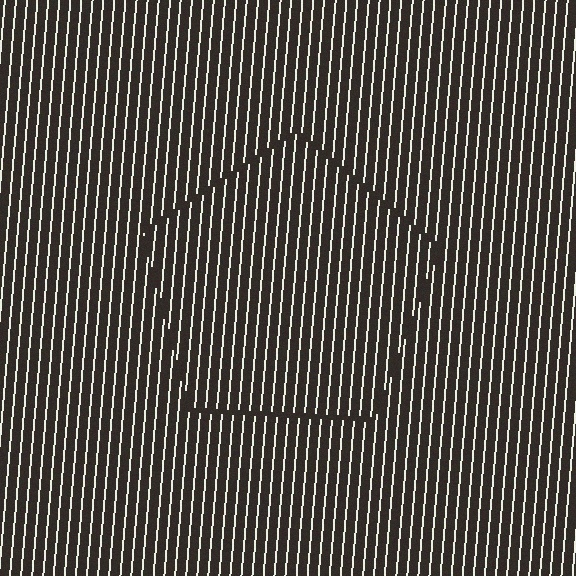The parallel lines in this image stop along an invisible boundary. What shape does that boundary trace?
An illusory pentagon. The interior of the shape contains the same grating, shifted by half a period — the contour is defined by the phase discontinuity where line-ends from the inner and outer gratings abut.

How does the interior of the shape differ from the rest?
The interior of the shape contains the same grating, shifted by half a period — the contour is defined by the phase discontinuity where line-ends from the inner and outer gratings abut.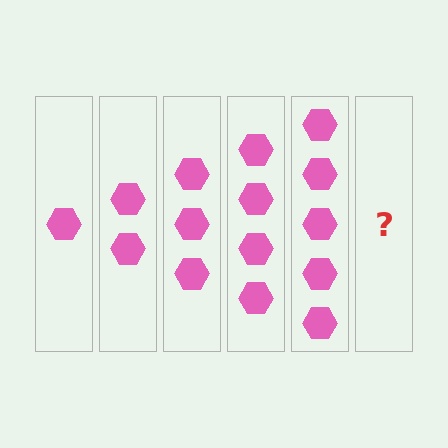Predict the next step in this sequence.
The next step is 6 hexagons.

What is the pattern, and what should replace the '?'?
The pattern is that each step adds one more hexagon. The '?' should be 6 hexagons.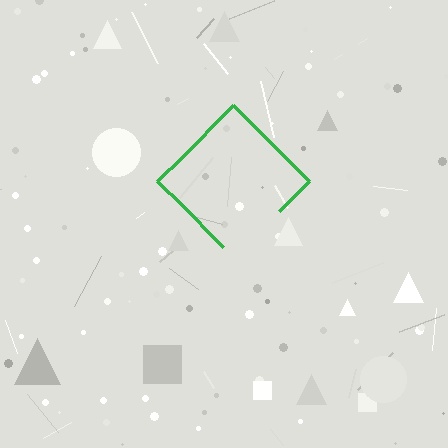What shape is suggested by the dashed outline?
The dashed outline suggests a diamond.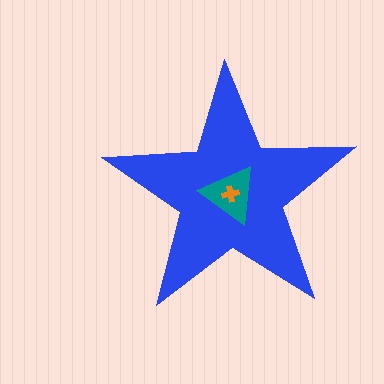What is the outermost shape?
The blue star.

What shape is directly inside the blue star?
The teal triangle.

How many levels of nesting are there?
3.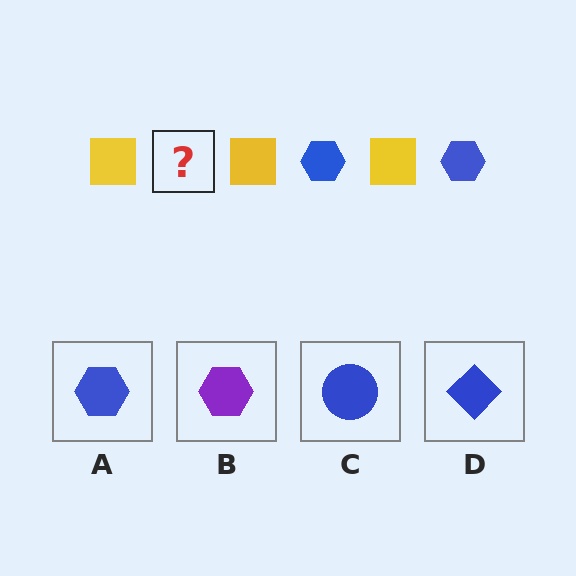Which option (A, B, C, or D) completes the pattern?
A.